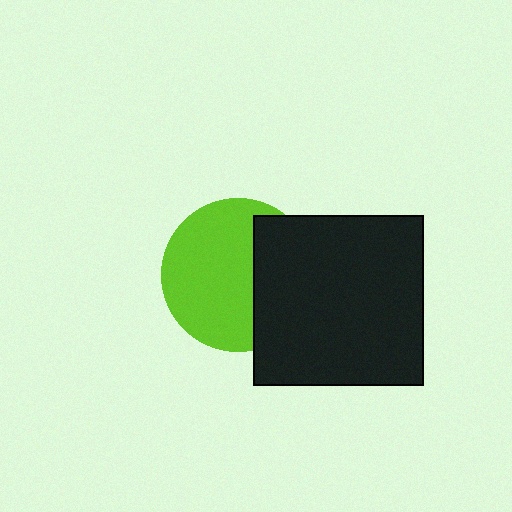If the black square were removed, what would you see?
You would see the complete lime circle.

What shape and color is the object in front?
The object in front is a black square.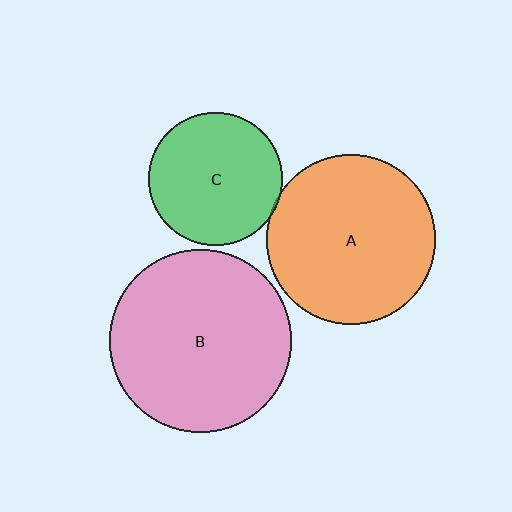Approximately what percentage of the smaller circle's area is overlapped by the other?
Approximately 5%.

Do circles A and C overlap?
Yes.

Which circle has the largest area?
Circle B (pink).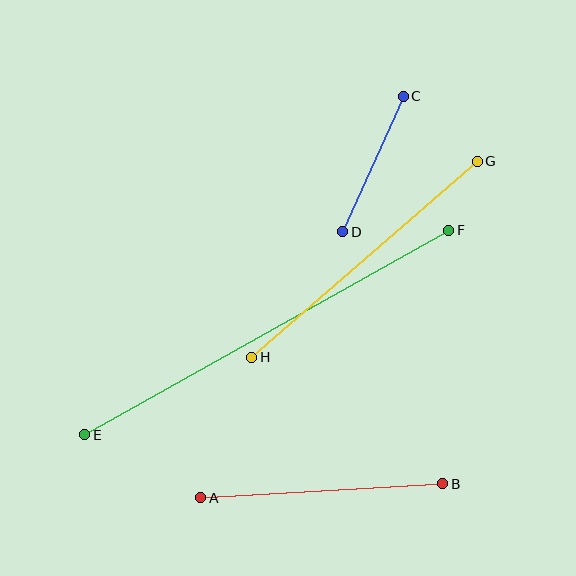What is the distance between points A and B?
The distance is approximately 242 pixels.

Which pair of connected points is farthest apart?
Points E and F are farthest apart.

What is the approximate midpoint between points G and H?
The midpoint is at approximately (365, 259) pixels.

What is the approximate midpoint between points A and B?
The midpoint is at approximately (322, 491) pixels.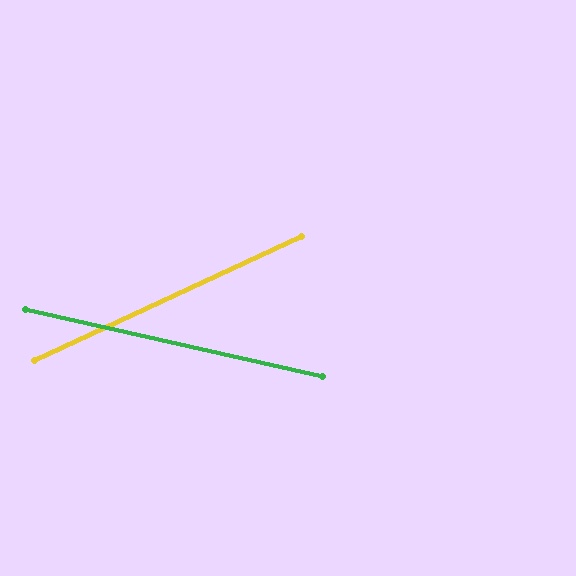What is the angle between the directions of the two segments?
Approximately 38 degrees.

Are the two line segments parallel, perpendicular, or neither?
Neither parallel nor perpendicular — they differ by about 38°.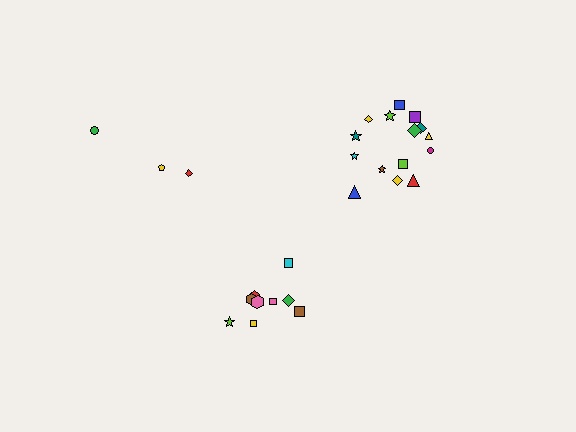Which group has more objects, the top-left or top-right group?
The top-right group.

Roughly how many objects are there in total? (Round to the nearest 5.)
Roughly 30 objects in total.